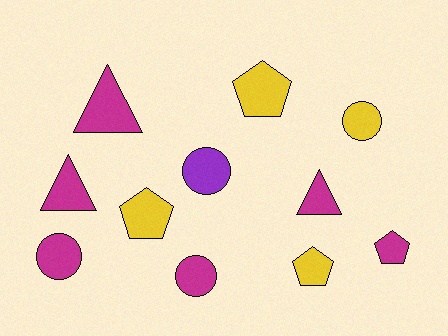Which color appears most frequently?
Magenta, with 6 objects.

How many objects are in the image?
There are 11 objects.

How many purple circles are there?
There is 1 purple circle.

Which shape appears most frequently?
Pentagon, with 4 objects.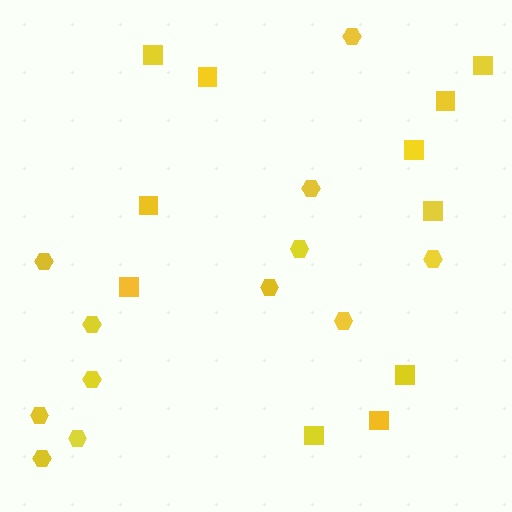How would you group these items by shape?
There are 2 groups: one group of squares (11) and one group of hexagons (12).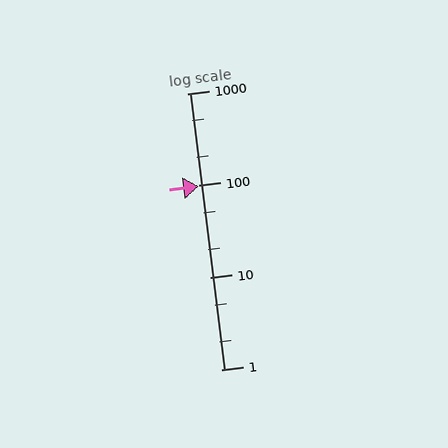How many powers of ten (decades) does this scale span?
The scale spans 3 decades, from 1 to 1000.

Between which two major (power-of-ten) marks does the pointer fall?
The pointer is between 10 and 100.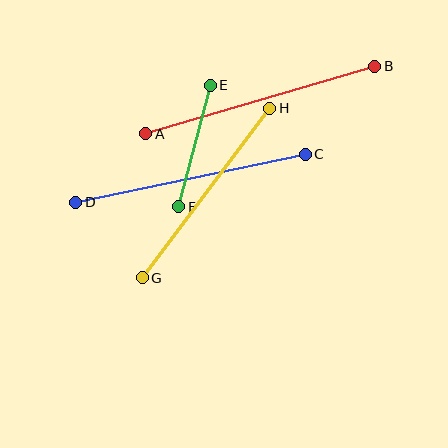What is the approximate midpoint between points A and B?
The midpoint is at approximately (260, 100) pixels.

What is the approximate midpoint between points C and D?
The midpoint is at approximately (191, 178) pixels.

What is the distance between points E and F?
The distance is approximately 125 pixels.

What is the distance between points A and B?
The distance is approximately 238 pixels.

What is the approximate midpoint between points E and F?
The midpoint is at approximately (195, 146) pixels.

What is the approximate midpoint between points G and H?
The midpoint is at approximately (206, 193) pixels.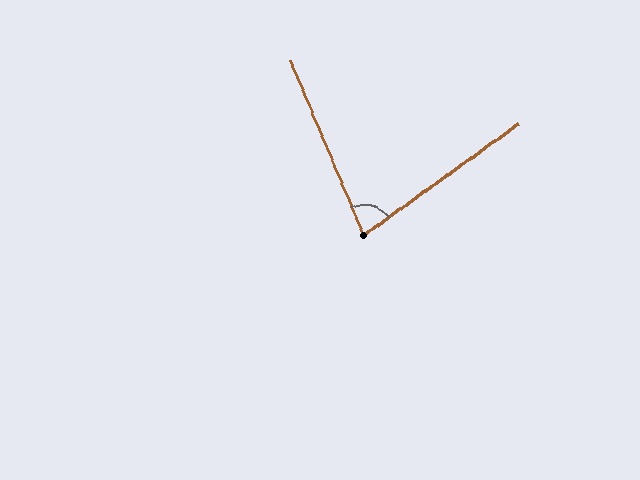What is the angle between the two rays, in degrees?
Approximately 77 degrees.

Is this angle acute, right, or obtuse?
It is acute.